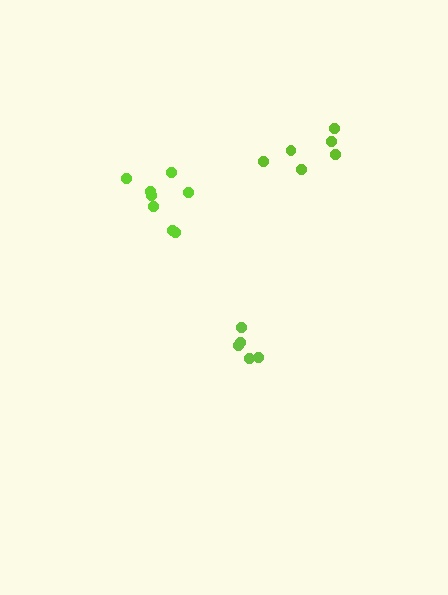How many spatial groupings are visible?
There are 3 spatial groupings.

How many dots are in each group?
Group 1: 6 dots, Group 2: 5 dots, Group 3: 8 dots (19 total).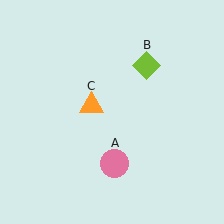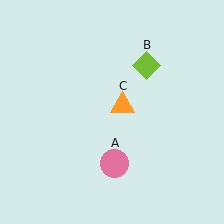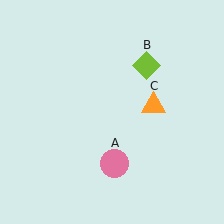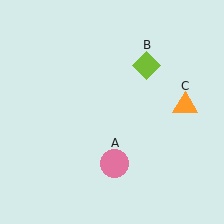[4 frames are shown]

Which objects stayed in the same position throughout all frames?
Pink circle (object A) and lime diamond (object B) remained stationary.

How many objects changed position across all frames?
1 object changed position: orange triangle (object C).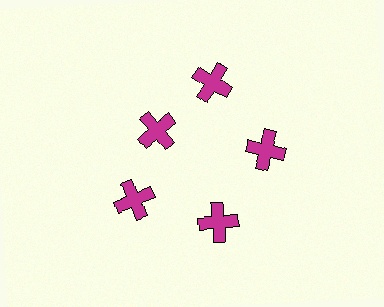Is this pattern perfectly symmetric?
No. The 5 magenta crosses are arranged in a ring, but one element near the 10 o'clock position is pulled inward toward the center, breaking the 5-fold rotational symmetry.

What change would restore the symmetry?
The symmetry would be restored by moving it outward, back onto the ring so that all 5 crosses sit at equal angles and equal distance from the center.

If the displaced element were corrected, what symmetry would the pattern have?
It would have 5-fold rotational symmetry — the pattern would map onto itself every 72 degrees.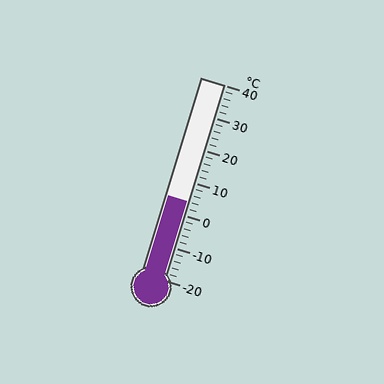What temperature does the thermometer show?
The thermometer shows approximately 4°C.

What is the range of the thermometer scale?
The thermometer scale ranges from -20°C to 40°C.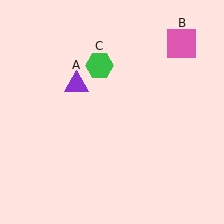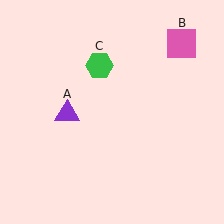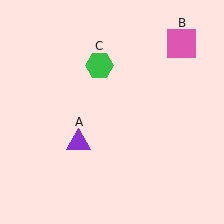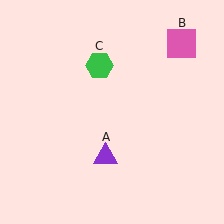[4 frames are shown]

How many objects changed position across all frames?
1 object changed position: purple triangle (object A).